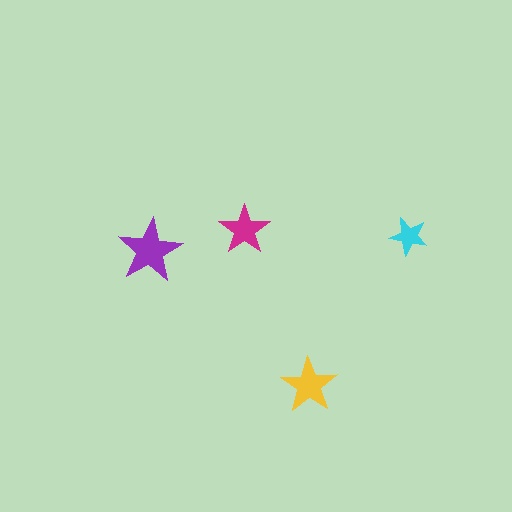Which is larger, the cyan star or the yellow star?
The yellow one.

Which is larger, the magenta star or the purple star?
The purple one.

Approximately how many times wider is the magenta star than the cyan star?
About 1.5 times wider.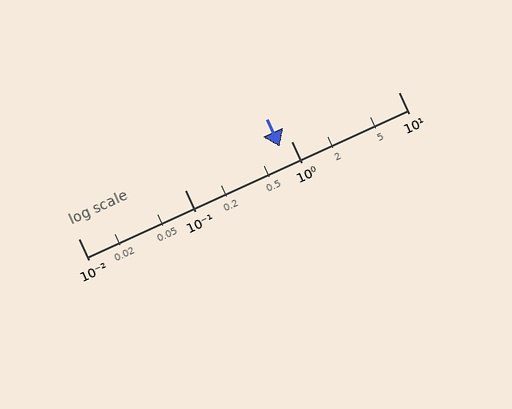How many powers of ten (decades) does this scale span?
The scale spans 3 decades, from 0.01 to 10.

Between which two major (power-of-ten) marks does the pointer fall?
The pointer is between 0.1 and 1.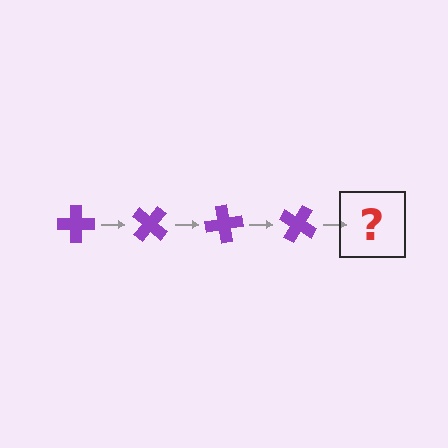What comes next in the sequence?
The next element should be a purple cross rotated 160 degrees.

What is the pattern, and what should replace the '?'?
The pattern is that the cross rotates 40 degrees each step. The '?' should be a purple cross rotated 160 degrees.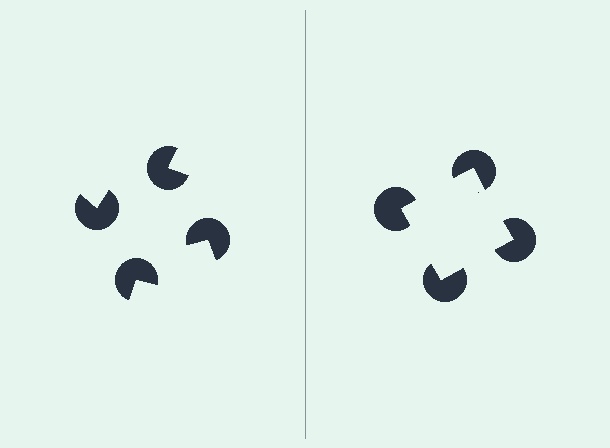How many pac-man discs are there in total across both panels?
8 — 4 on each side.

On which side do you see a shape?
An illusory square appears on the right side. On the left side the wedge cuts are rotated, so no coherent shape forms.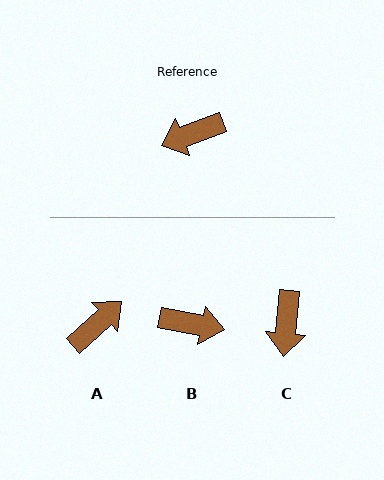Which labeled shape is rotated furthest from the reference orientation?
A, about 158 degrees away.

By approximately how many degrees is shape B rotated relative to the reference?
Approximately 149 degrees counter-clockwise.